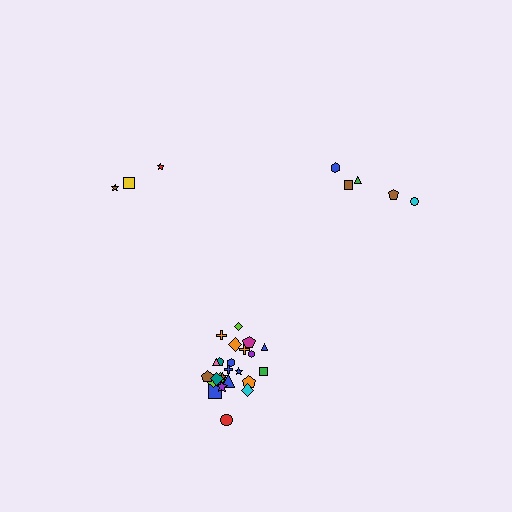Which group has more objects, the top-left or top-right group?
The top-right group.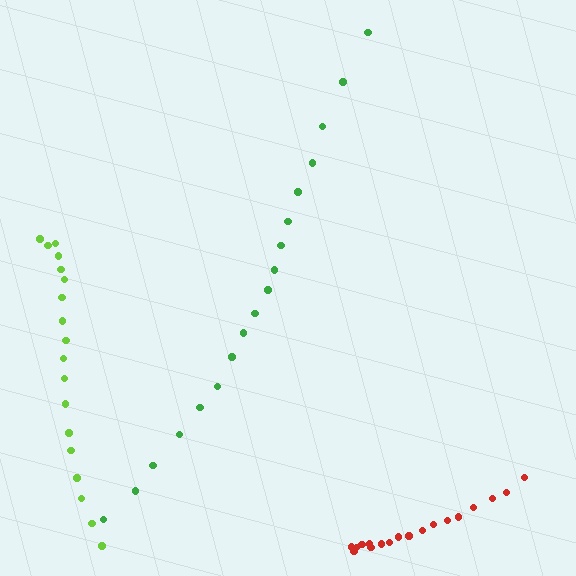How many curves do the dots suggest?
There are 3 distinct paths.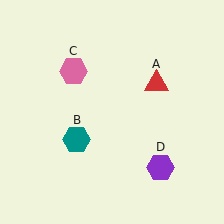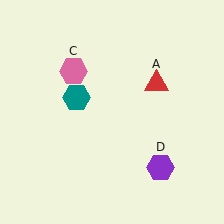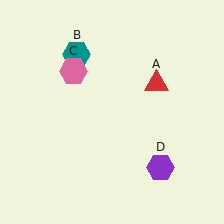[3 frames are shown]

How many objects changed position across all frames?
1 object changed position: teal hexagon (object B).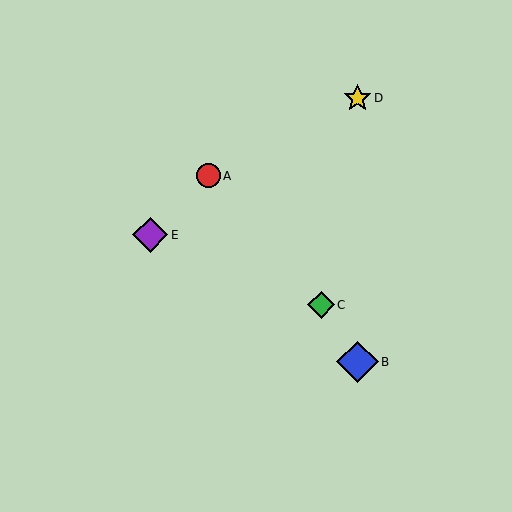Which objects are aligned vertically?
Objects B, D are aligned vertically.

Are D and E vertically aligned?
No, D is at x≈357 and E is at x≈150.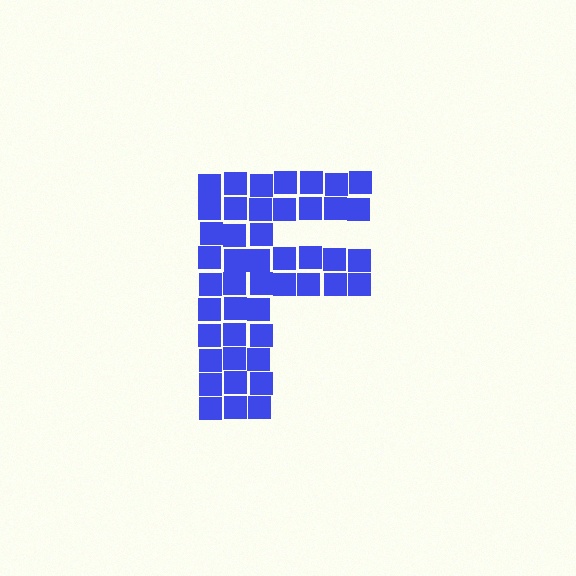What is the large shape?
The large shape is the letter F.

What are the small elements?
The small elements are squares.